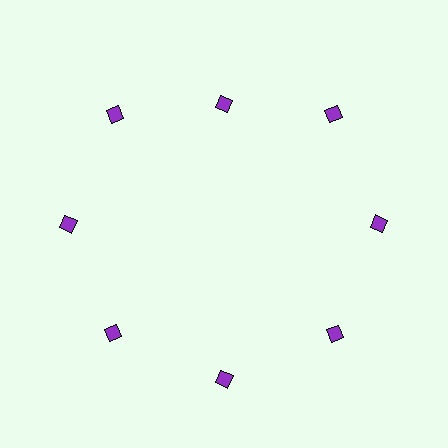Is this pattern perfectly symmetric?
No. The 8 purple diamonds are arranged in a ring, but one element near the 12 o'clock position is pulled inward toward the center, breaking the 8-fold rotational symmetry.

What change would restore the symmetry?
The symmetry would be restored by moving it outward, back onto the ring so that all 8 diamonds sit at equal angles and equal distance from the center.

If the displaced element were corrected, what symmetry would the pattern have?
It would have 8-fold rotational symmetry — the pattern would map onto itself every 45 degrees.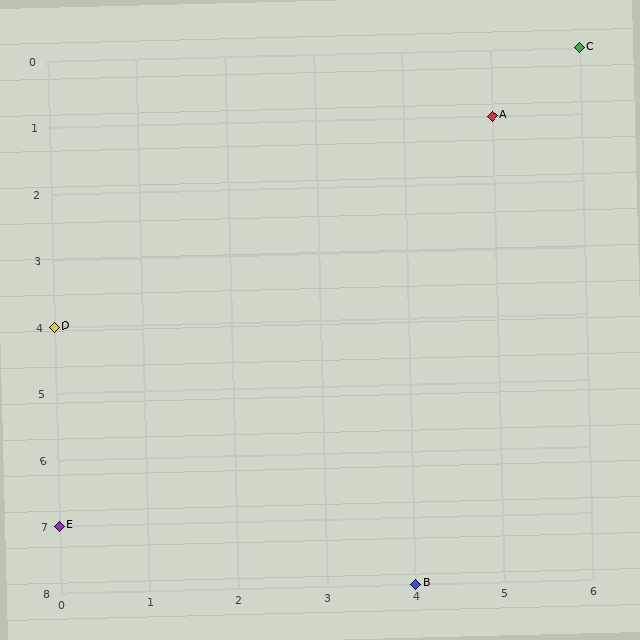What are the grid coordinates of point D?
Point D is at grid coordinates (0, 4).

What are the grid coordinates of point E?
Point E is at grid coordinates (0, 7).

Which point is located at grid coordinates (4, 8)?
Point B is at (4, 8).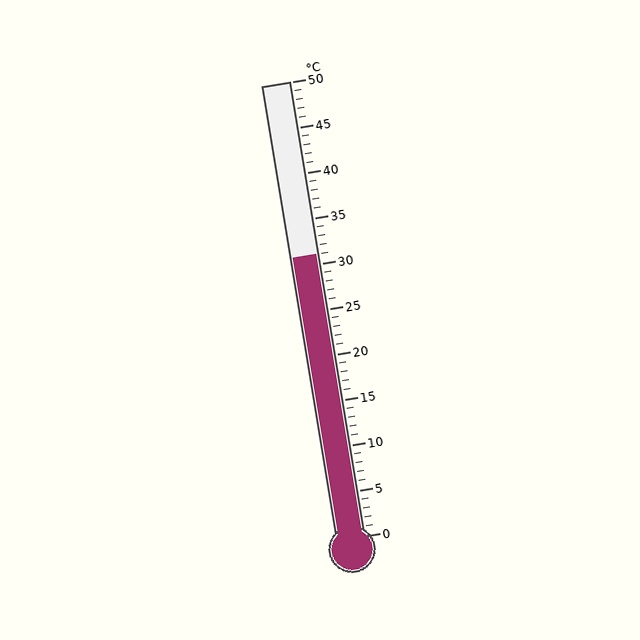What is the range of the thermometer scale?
The thermometer scale ranges from 0°C to 50°C.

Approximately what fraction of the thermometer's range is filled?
The thermometer is filled to approximately 60% of its range.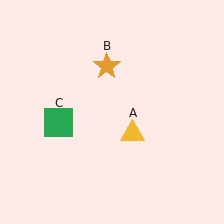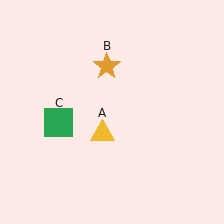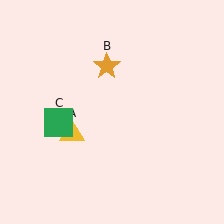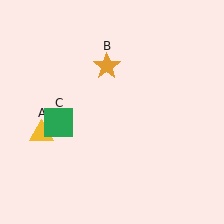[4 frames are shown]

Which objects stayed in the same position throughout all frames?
Orange star (object B) and green square (object C) remained stationary.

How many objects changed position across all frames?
1 object changed position: yellow triangle (object A).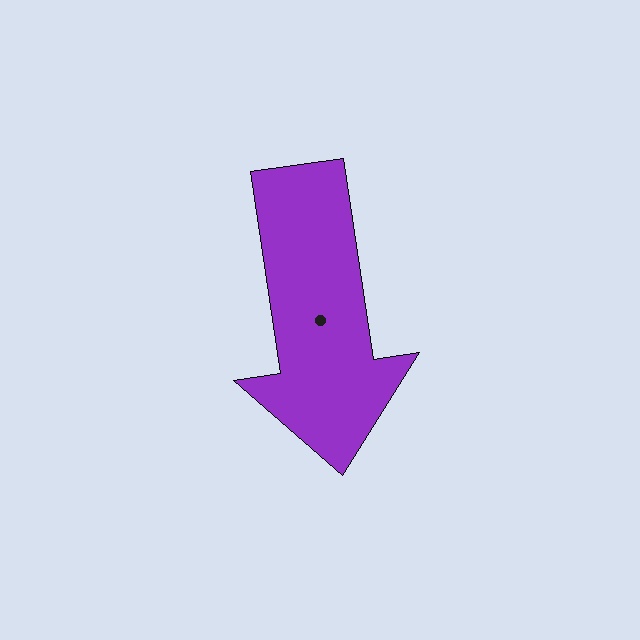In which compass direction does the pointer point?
South.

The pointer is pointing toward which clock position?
Roughly 6 o'clock.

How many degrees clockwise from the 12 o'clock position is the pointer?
Approximately 172 degrees.